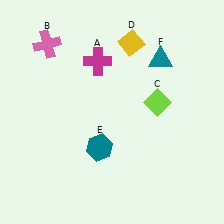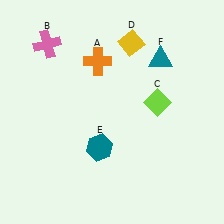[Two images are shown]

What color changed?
The cross (A) changed from magenta in Image 1 to orange in Image 2.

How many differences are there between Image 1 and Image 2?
There is 1 difference between the two images.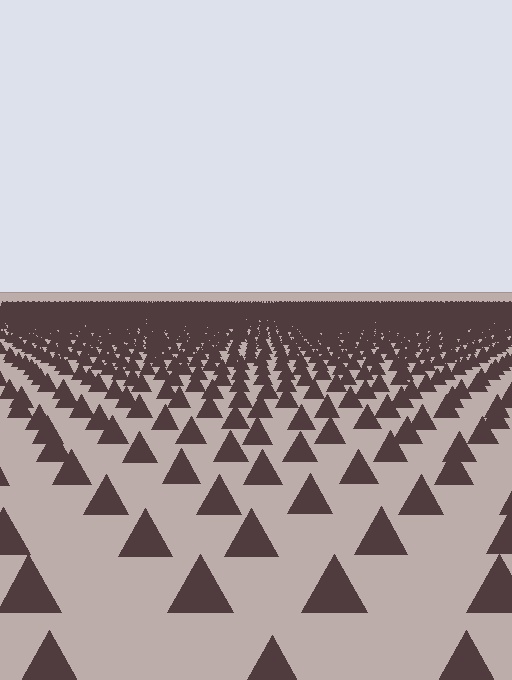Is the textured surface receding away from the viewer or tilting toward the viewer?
The surface is receding away from the viewer. Texture elements get smaller and denser toward the top.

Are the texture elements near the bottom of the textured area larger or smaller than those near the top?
Larger. Near the bottom, elements are closer to the viewer and appear at a bigger on-screen size.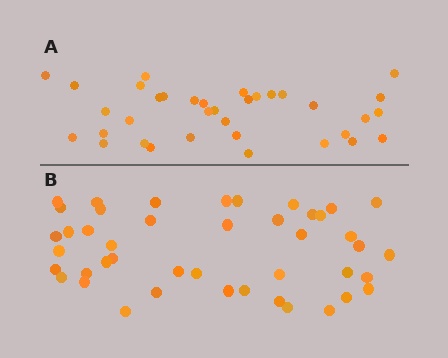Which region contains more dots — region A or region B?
Region B (the bottom region) has more dots.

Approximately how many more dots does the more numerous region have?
Region B has roughly 8 or so more dots than region A.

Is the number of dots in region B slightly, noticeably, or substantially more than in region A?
Region B has noticeably more, but not dramatically so. The ratio is roughly 1.3 to 1.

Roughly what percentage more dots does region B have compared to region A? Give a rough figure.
About 25% more.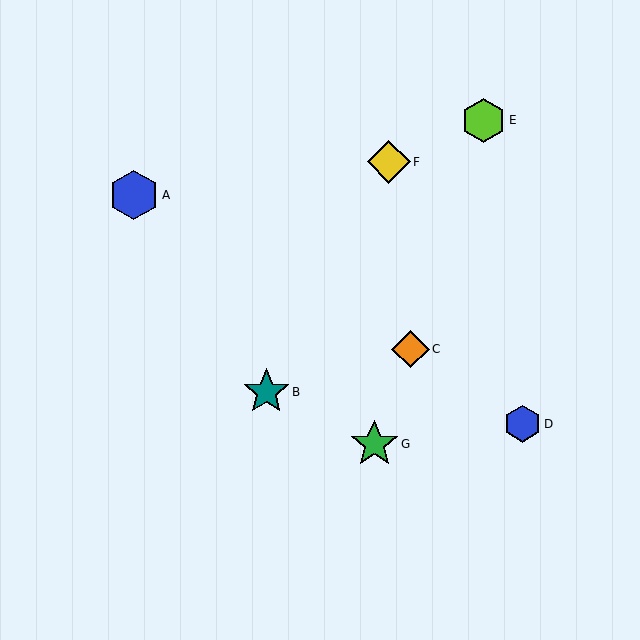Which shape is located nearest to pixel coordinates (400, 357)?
The orange diamond (labeled C) at (411, 349) is nearest to that location.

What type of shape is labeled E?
Shape E is a lime hexagon.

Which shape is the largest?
The blue hexagon (labeled A) is the largest.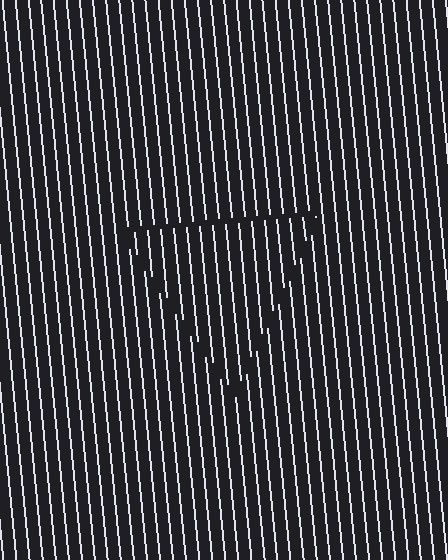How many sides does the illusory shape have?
3 sides — the line-ends trace a triangle.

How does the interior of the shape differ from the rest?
The interior of the shape contains the same grating, shifted by half a period — the contour is defined by the phase discontinuity where line-ends from the inner and outer gratings abut.